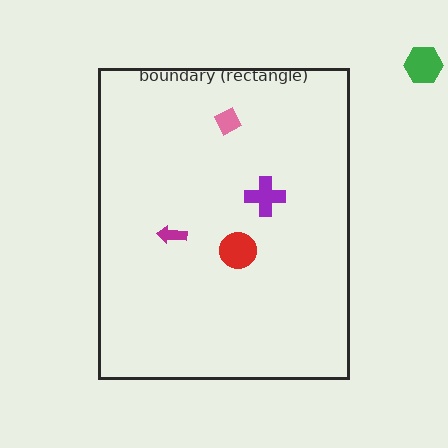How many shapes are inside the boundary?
4 inside, 1 outside.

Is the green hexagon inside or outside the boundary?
Outside.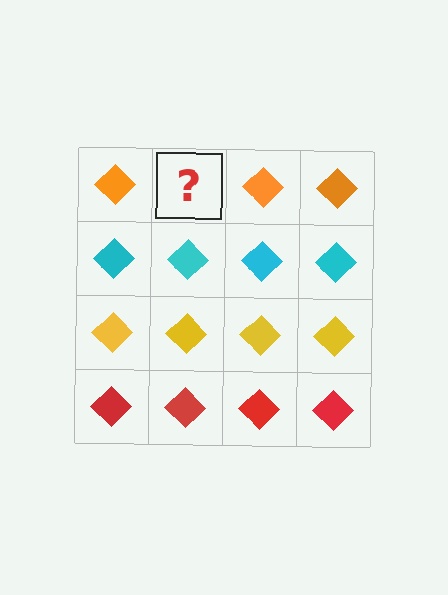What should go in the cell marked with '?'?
The missing cell should contain an orange diamond.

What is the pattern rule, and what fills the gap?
The rule is that each row has a consistent color. The gap should be filled with an orange diamond.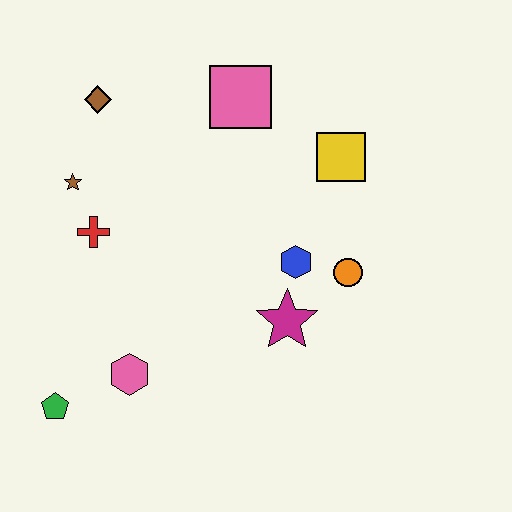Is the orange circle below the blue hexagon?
Yes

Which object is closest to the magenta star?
The blue hexagon is closest to the magenta star.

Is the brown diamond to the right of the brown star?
Yes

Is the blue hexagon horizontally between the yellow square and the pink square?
Yes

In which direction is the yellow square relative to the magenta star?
The yellow square is above the magenta star.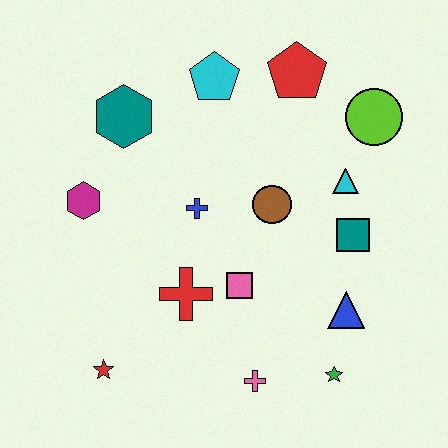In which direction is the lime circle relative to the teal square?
The lime circle is above the teal square.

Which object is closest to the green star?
The blue triangle is closest to the green star.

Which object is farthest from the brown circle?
The red star is farthest from the brown circle.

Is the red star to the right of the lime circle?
No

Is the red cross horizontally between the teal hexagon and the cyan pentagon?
Yes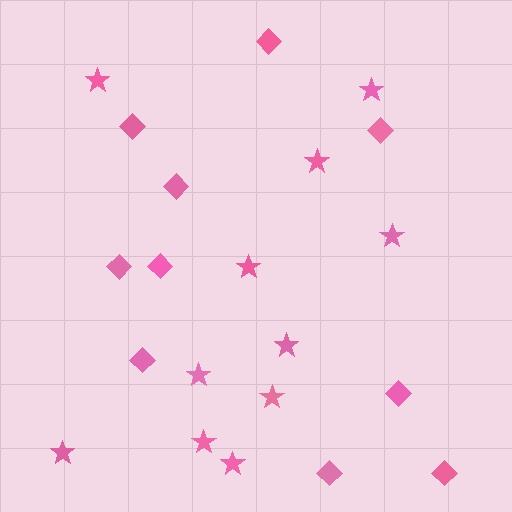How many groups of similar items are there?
There are 2 groups: one group of diamonds (10) and one group of stars (11).